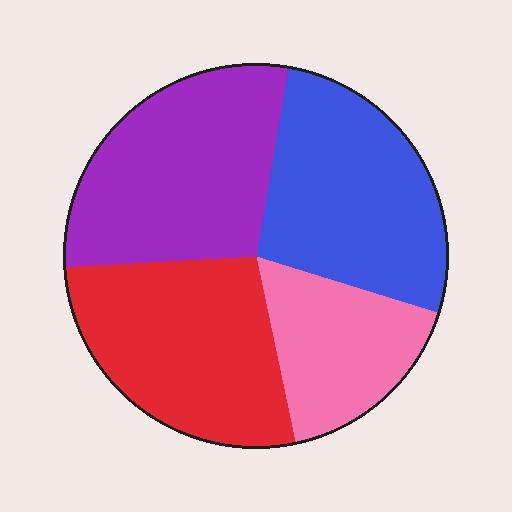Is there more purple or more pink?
Purple.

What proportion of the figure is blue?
Blue covers about 25% of the figure.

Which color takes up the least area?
Pink, at roughly 15%.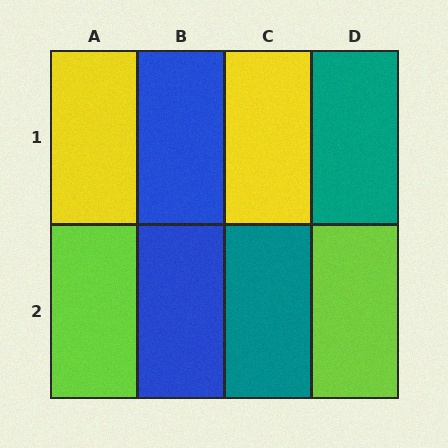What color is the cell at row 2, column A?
Lime.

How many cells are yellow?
2 cells are yellow.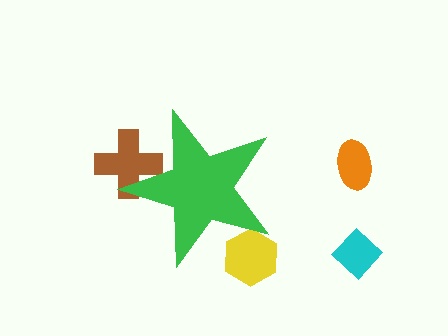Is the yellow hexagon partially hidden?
Yes, the yellow hexagon is partially hidden behind the green star.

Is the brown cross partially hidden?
Yes, the brown cross is partially hidden behind the green star.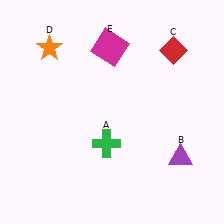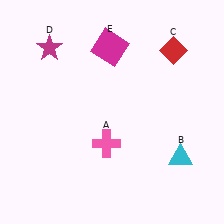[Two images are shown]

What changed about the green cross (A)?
In Image 1, A is green. In Image 2, it changed to pink.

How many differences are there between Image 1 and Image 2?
There are 3 differences between the two images.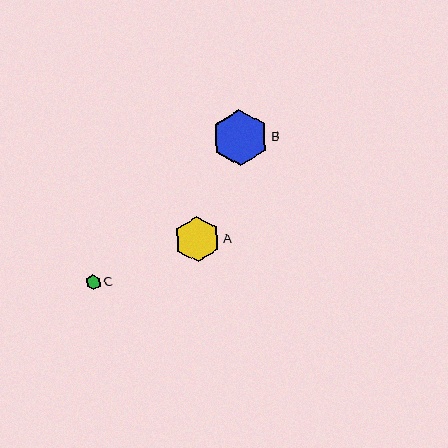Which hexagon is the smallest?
Hexagon C is the smallest with a size of approximately 15 pixels.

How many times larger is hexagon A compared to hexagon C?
Hexagon A is approximately 3.0 times the size of hexagon C.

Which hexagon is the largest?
Hexagon B is the largest with a size of approximately 57 pixels.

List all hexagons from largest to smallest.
From largest to smallest: B, A, C.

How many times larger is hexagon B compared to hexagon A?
Hexagon B is approximately 1.2 times the size of hexagon A.